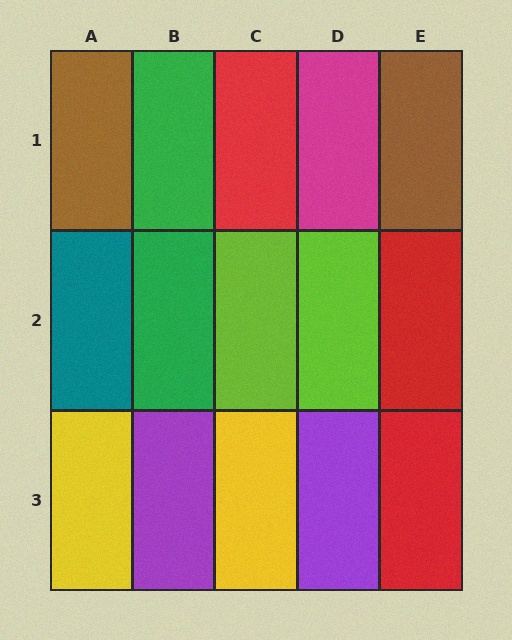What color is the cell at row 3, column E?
Red.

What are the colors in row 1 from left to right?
Brown, green, red, magenta, brown.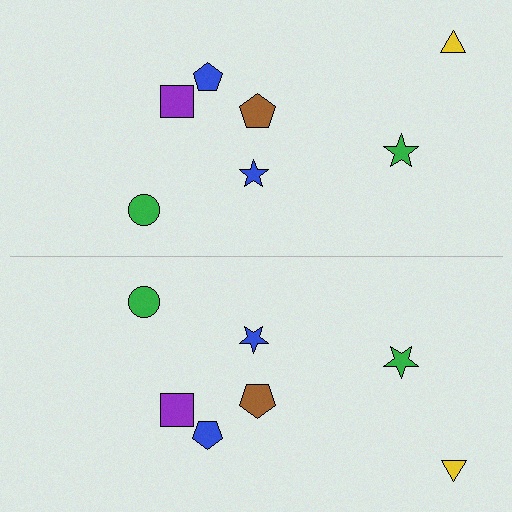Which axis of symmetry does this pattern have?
The pattern has a horizontal axis of symmetry running through the center of the image.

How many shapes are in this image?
There are 14 shapes in this image.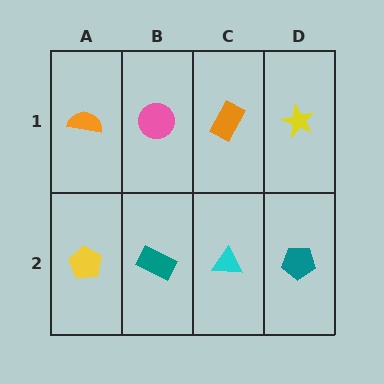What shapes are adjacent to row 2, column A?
An orange semicircle (row 1, column A), a teal rectangle (row 2, column B).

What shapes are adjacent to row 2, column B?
A pink circle (row 1, column B), a yellow pentagon (row 2, column A), a cyan triangle (row 2, column C).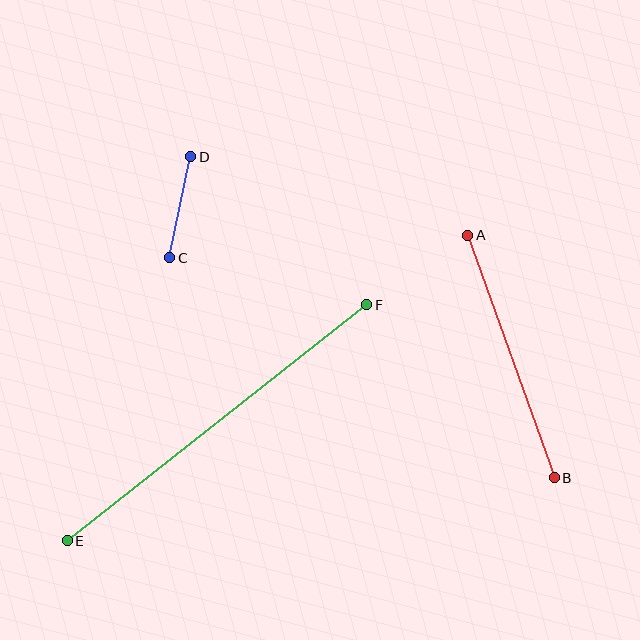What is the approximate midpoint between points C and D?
The midpoint is at approximately (180, 207) pixels.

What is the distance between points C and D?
The distance is approximately 103 pixels.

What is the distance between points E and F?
The distance is approximately 381 pixels.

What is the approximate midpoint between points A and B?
The midpoint is at approximately (511, 356) pixels.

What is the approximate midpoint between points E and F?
The midpoint is at approximately (217, 423) pixels.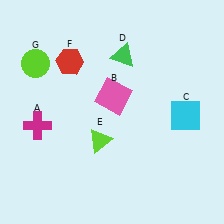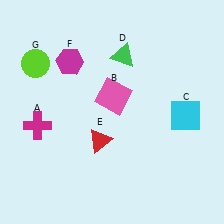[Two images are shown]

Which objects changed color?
E changed from lime to red. F changed from red to magenta.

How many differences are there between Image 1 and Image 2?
There are 2 differences between the two images.